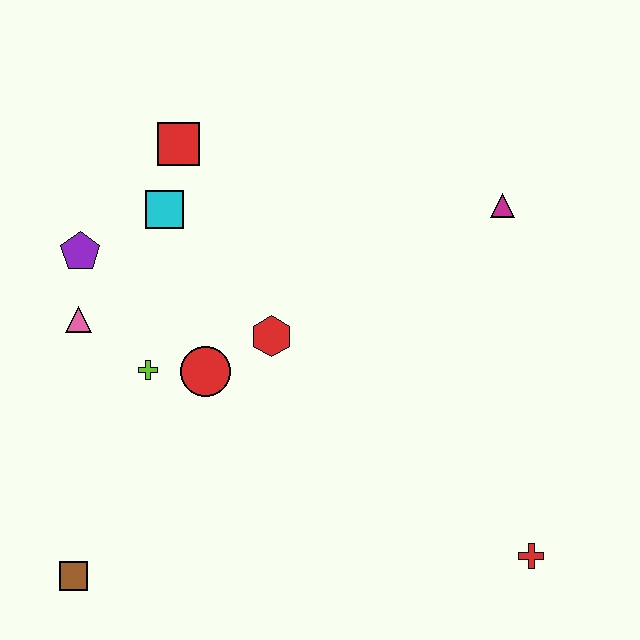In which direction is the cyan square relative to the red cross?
The cyan square is to the left of the red cross.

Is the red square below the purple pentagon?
No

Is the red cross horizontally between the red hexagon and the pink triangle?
No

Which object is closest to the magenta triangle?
The red hexagon is closest to the magenta triangle.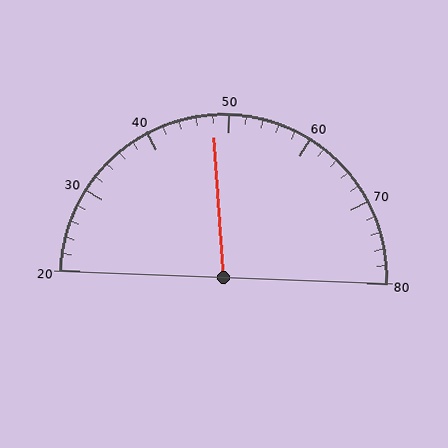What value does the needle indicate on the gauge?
The needle indicates approximately 48.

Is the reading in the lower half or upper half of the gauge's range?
The reading is in the lower half of the range (20 to 80).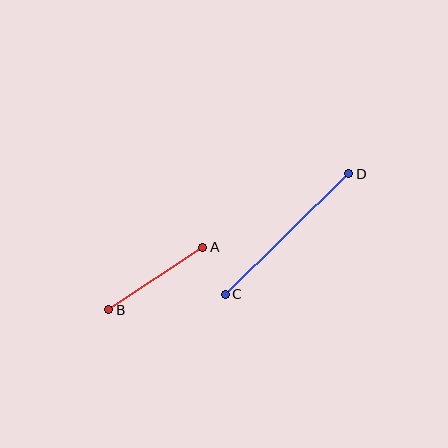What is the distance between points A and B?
The distance is approximately 113 pixels.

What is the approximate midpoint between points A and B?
The midpoint is at approximately (156, 279) pixels.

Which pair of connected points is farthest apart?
Points C and D are farthest apart.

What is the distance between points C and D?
The distance is approximately 173 pixels.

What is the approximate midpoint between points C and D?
The midpoint is at approximately (287, 234) pixels.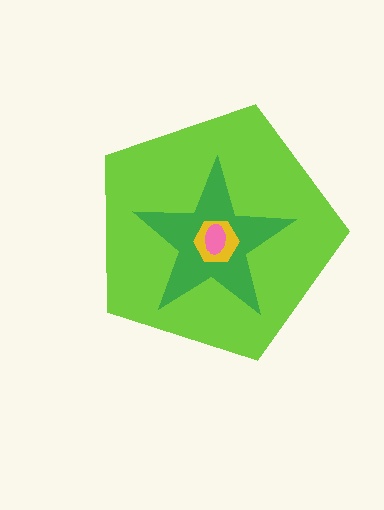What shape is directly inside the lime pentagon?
The green star.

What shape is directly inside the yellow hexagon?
The pink ellipse.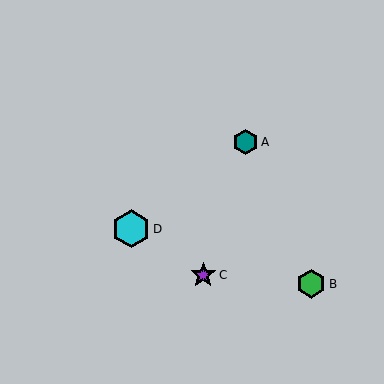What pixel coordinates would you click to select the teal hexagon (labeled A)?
Click at (245, 142) to select the teal hexagon A.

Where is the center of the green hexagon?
The center of the green hexagon is at (311, 284).